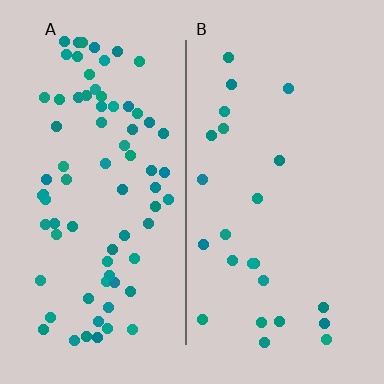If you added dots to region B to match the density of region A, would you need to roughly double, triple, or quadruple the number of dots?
Approximately triple.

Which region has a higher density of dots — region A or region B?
A (the left).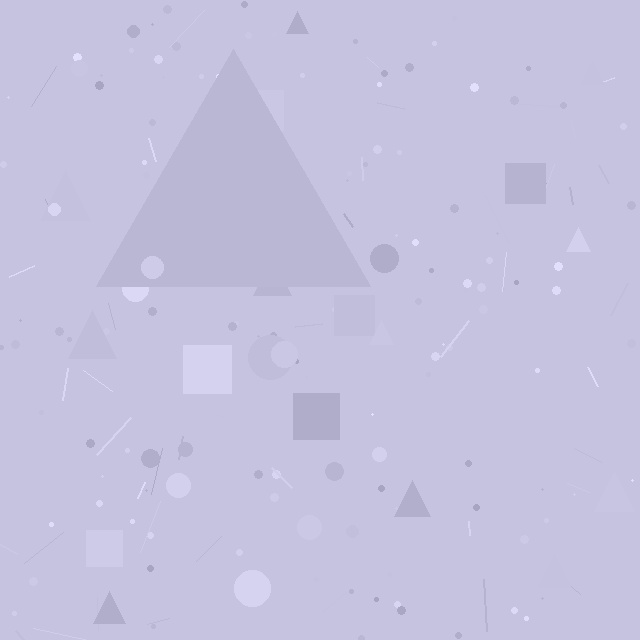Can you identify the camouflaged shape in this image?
The camouflaged shape is a triangle.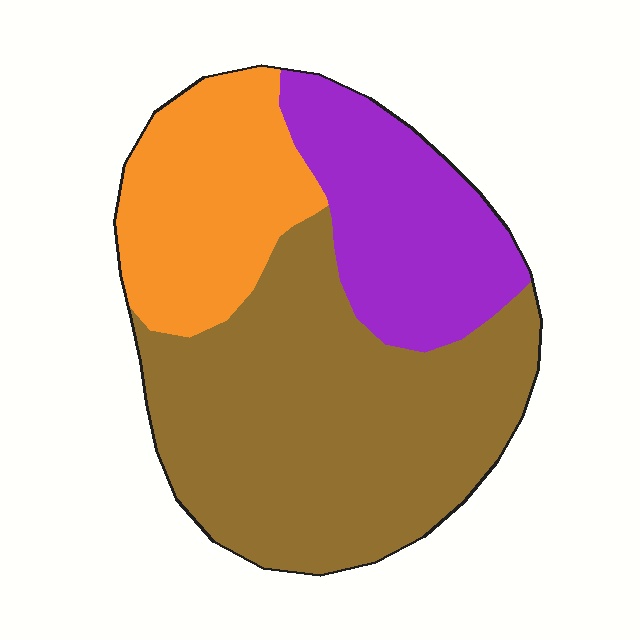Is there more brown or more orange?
Brown.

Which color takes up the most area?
Brown, at roughly 55%.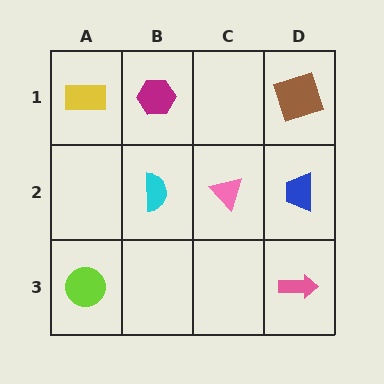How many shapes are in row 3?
2 shapes.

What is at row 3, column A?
A lime circle.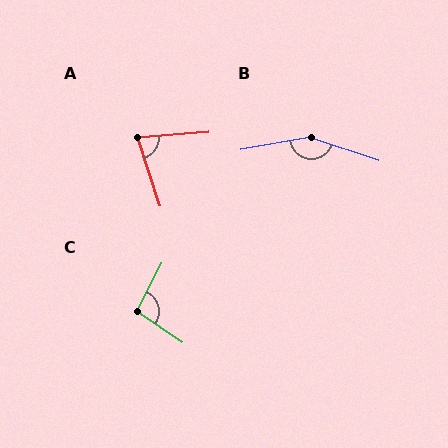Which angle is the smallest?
A, at approximately 76 degrees.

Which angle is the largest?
B, at approximately 152 degrees.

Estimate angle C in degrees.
Approximately 98 degrees.